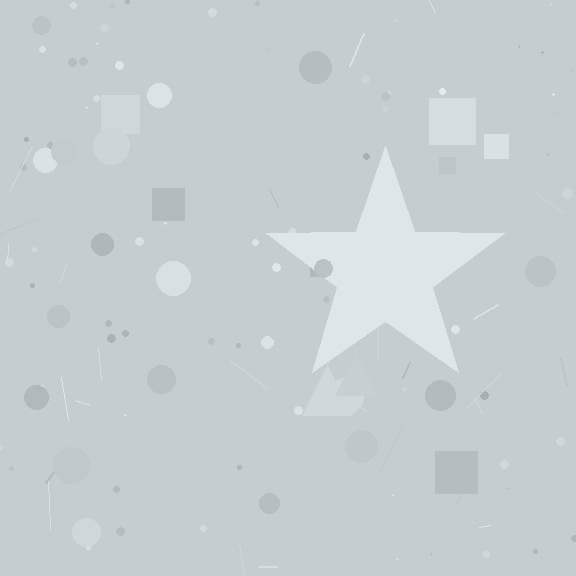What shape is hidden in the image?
A star is hidden in the image.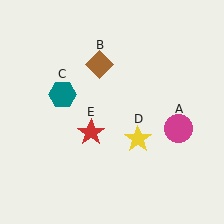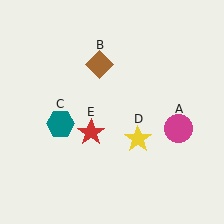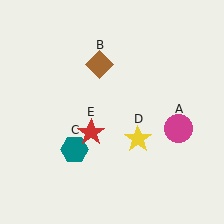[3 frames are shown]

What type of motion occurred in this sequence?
The teal hexagon (object C) rotated counterclockwise around the center of the scene.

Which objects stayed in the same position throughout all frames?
Magenta circle (object A) and brown diamond (object B) and yellow star (object D) and red star (object E) remained stationary.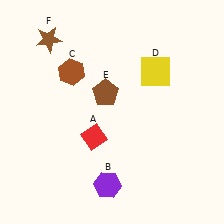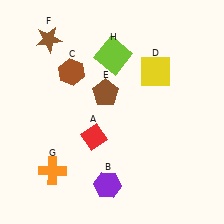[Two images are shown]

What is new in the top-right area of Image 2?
A lime square (H) was added in the top-right area of Image 2.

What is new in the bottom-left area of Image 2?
An orange cross (G) was added in the bottom-left area of Image 2.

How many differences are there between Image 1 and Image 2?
There are 2 differences between the two images.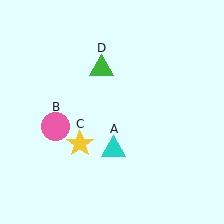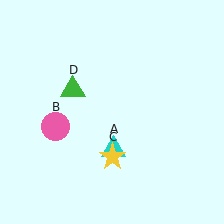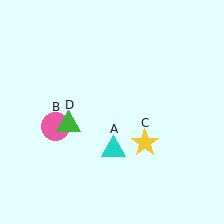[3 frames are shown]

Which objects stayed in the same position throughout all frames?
Cyan triangle (object A) and pink circle (object B) remained stationary.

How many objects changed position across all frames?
2 objects changed position: yellow star (object C), green triangle (object D).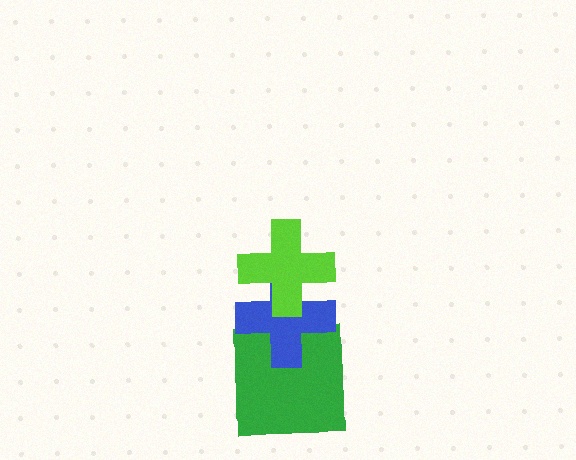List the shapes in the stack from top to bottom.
From top to bottom: the lime cross, the blue cross, the green square.